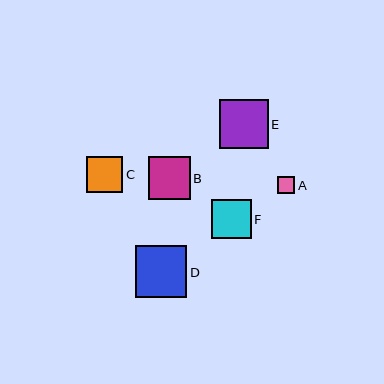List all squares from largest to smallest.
From largest to smallest: D, E, B, F, C, A.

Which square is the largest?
Square D is the largest with a size of approximately 51 pixels.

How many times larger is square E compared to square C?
Square E is approximately 1.3 times the size of square C.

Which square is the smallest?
Square A is the smallest with a size of approximately 17 pixels.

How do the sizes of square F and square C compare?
Square F and square C are approximately the same size.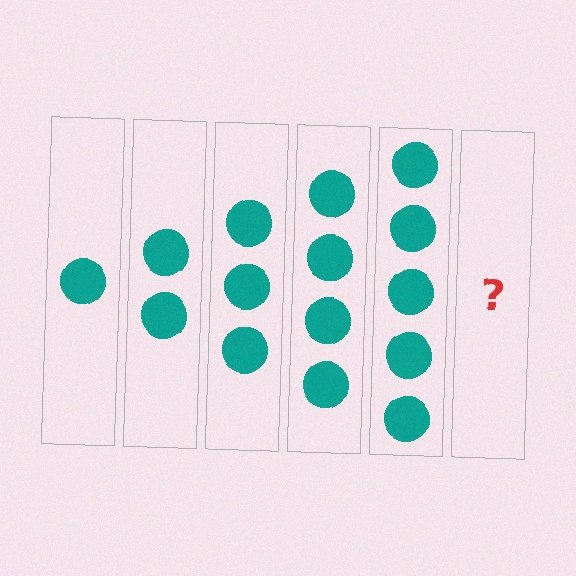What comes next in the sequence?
The next element should be 6 circles.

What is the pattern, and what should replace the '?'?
The pattern is that each step adds one more circle. The '?' should be 6 circles.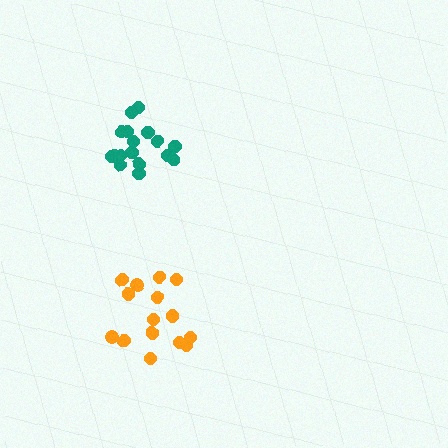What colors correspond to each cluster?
The clusters are colored: orange, teal.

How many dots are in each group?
Group 1: 15 dots, Group 2: 17 dots (32 total).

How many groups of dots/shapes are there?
There are 2 groups.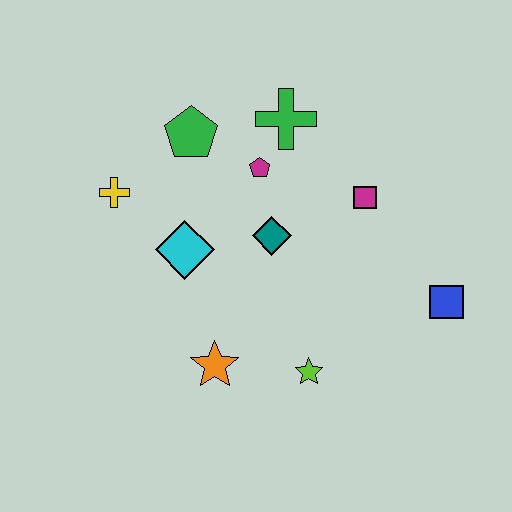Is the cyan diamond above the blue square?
Yes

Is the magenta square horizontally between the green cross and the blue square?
Yes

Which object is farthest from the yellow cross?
The blue square is farthest from the yellow cross.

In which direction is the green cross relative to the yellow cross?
The green cross is to the right of the yellow cross.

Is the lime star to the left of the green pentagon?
No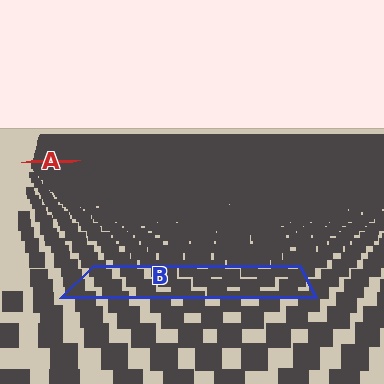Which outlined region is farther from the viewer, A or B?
Region A is farther from the viewer — the texture elements inside it appear smaller and more densely packed.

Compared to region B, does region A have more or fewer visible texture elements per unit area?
Region A has more texture elements per unit area — they are packed more densely because it is farther away.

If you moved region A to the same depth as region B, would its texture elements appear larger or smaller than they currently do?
They would appear larger. At a closer depth, the same texture elements are projected at a bigger on-screen size.